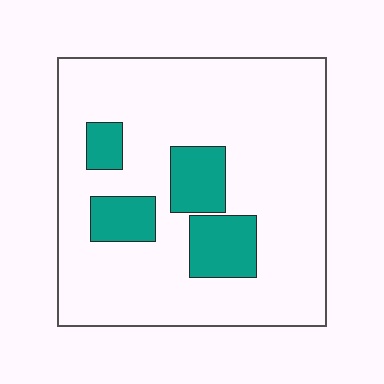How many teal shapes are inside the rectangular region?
4.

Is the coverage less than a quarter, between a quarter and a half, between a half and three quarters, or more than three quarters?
Less than a quarter.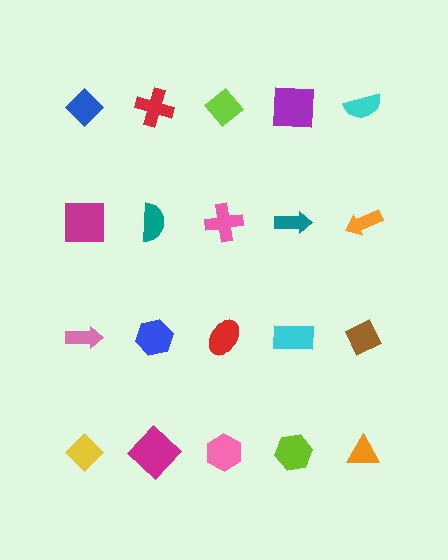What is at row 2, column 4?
A teal arrow.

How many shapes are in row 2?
5 shapes.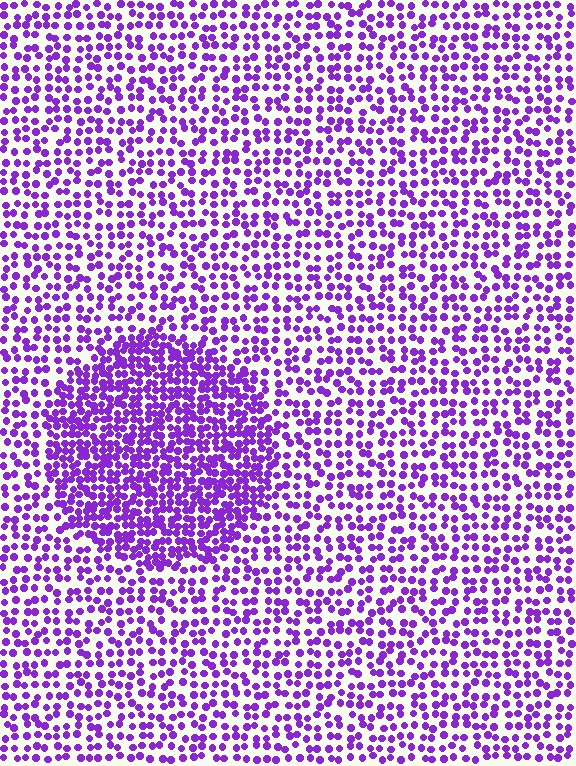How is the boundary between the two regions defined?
The boundary is defined by a change in element density (approximately 1.9x ratio). All elements are the same color, size, and shape.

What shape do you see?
I see a circle.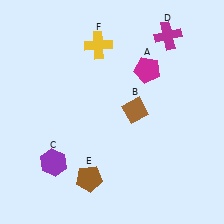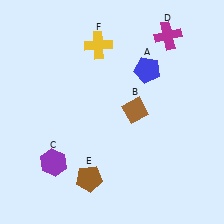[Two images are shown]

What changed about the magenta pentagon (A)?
In Image 1, A is magenta. In Image 2, it changed to blue.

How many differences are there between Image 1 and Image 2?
There is 1 difference between the two images.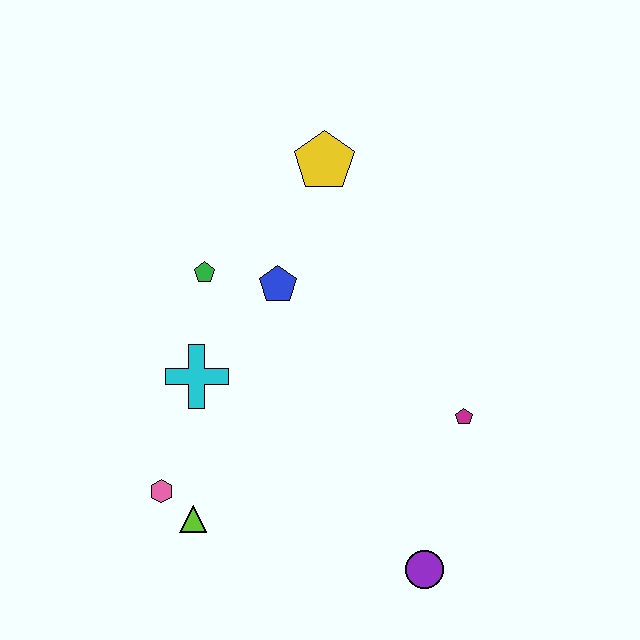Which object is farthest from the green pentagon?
The purple circle is farthest from the green pentagon.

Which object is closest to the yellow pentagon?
The blue pentagon is closest to the yellow pentagon.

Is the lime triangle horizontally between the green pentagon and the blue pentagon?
No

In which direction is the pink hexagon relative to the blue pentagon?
The pink hexagon is below the blue pentagon.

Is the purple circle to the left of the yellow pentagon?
No